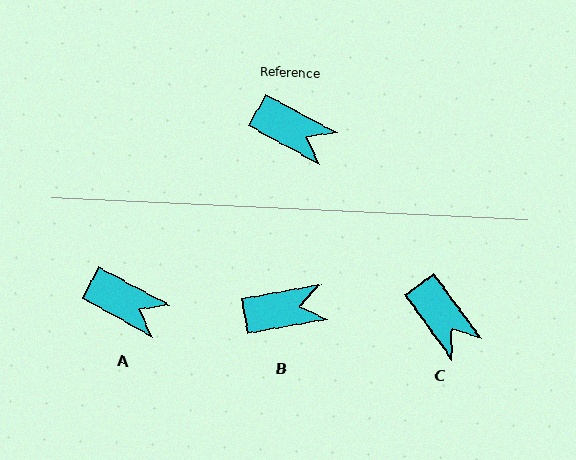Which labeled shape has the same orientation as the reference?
A.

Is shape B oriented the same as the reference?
No, it is off by about 39 degrees.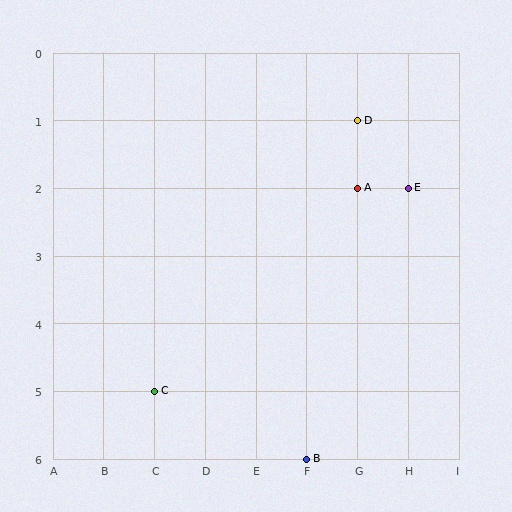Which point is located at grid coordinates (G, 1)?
Point D is at (G, 1).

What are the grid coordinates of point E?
Point E is at grid coordinates (H, 2).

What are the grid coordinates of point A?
Point A is at grid coordinates (G, 2).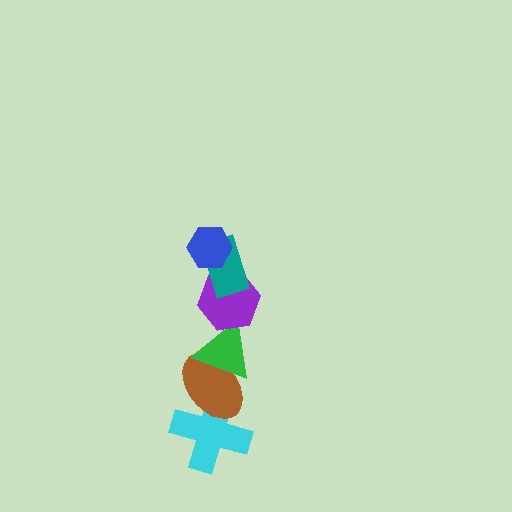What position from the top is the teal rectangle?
The teal rectangle is 2nd from the top.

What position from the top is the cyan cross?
The cyan cross is 6th from the top.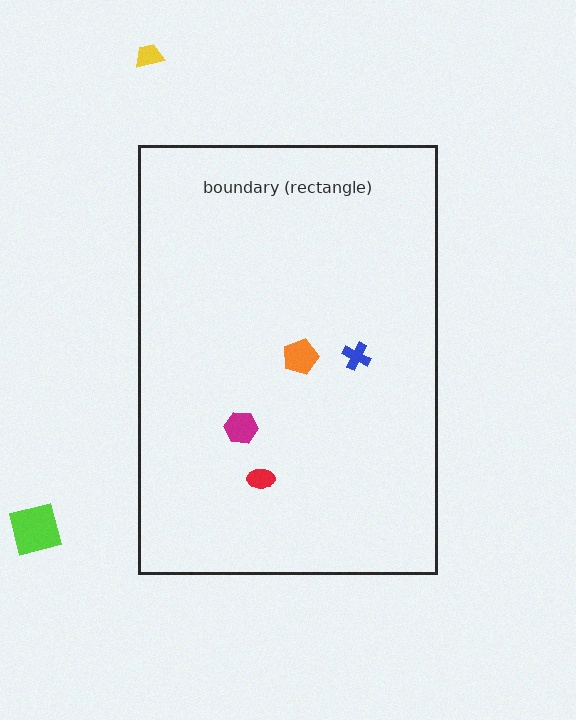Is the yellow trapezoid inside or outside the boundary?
Outside.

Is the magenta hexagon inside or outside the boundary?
Inside.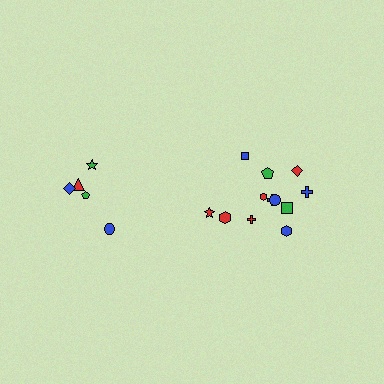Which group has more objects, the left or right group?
The right group.